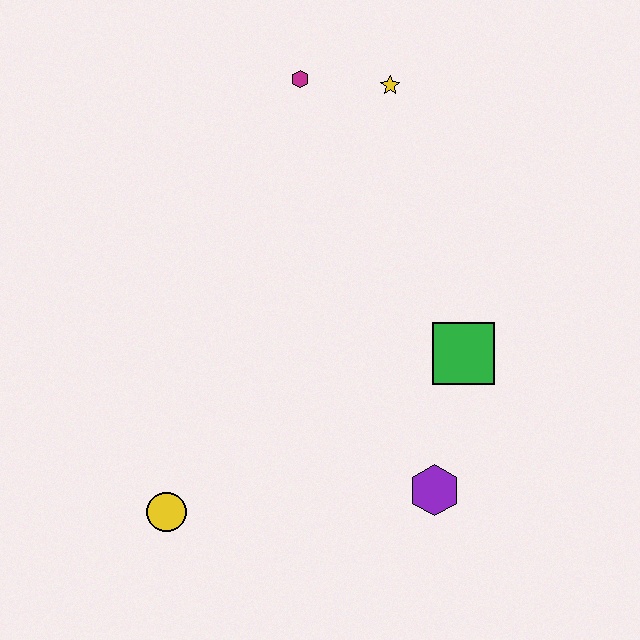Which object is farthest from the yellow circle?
The yellow star is farthest from the yellow circle.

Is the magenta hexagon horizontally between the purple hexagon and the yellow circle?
Yes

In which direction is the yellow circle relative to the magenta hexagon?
The yellow circle is below the magenta hexagon.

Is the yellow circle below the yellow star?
Yes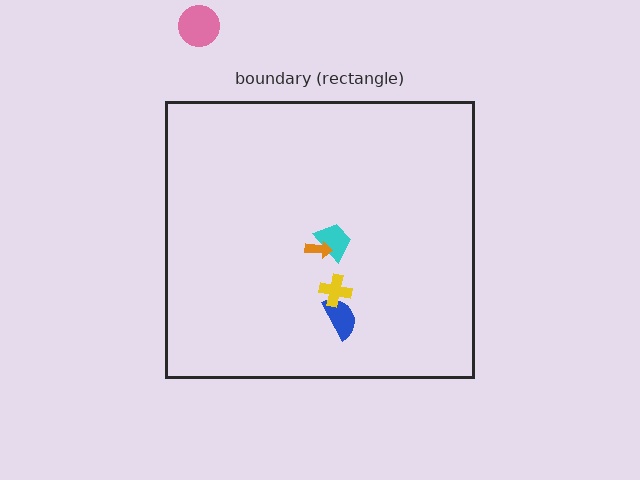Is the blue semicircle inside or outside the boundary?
Inside.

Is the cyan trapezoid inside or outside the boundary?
Inside.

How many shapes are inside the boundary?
4 inside, 1 outside.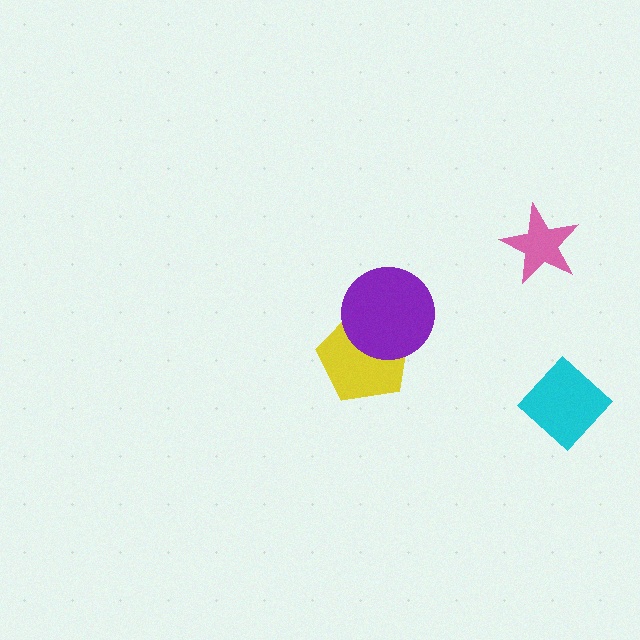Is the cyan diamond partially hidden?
No, no other shape covers it.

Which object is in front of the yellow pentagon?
The purple circle is in front of the yellow pentagon.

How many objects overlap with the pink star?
0 objects overlap with the pink star.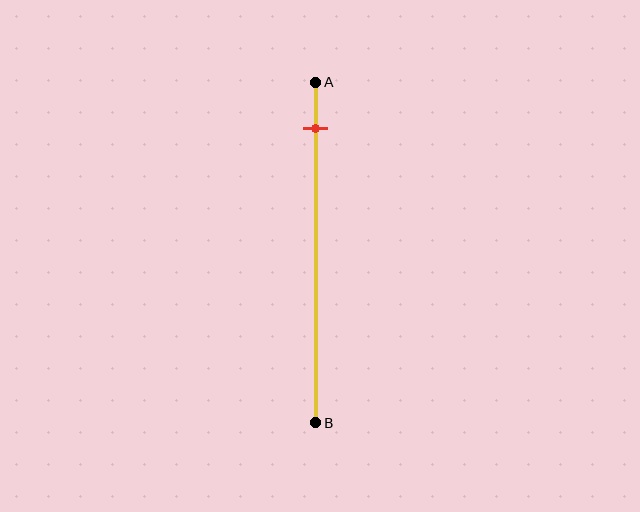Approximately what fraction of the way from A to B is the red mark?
The red mark is approximately 15% of the way from A to B.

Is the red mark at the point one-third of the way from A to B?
No, the mark is at about 15% from A, not at the 33% one-third point.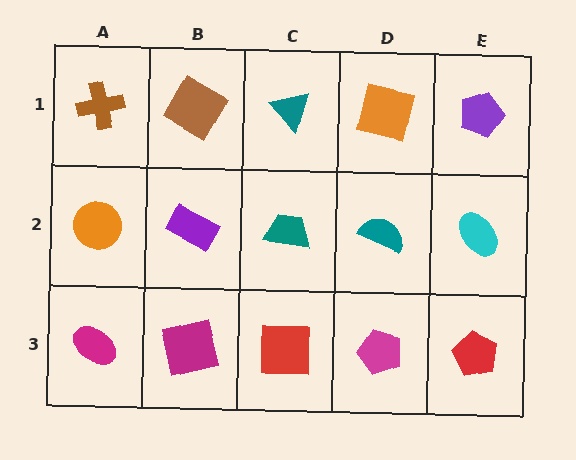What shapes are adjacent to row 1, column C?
A teal trapezoid (row 2, column C), a brown square (row 1, column B), an orange square (row 1, column D).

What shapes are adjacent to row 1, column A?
An orange circle (row 2, column A), a brown square (row 1, column B).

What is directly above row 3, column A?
An orange circle.